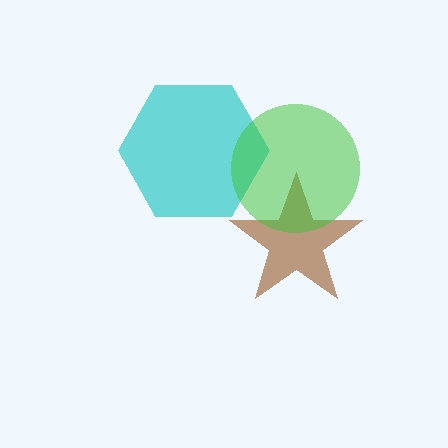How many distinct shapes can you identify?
There are 3 distinct shapes: a cyan hexagon, a brown star, a green circle.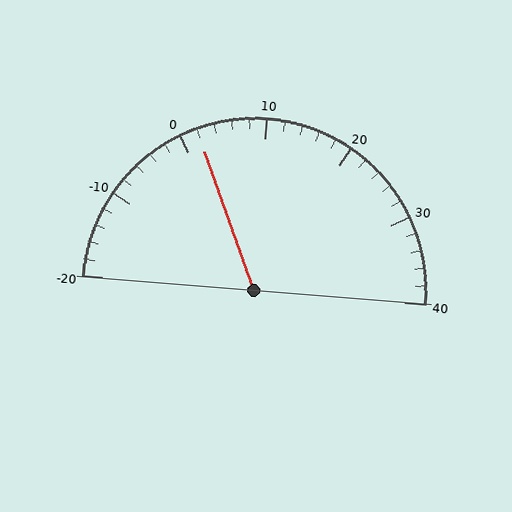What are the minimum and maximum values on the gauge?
The gauge ranges from -20 to 40.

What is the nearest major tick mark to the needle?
The nearest major tick mark is 0.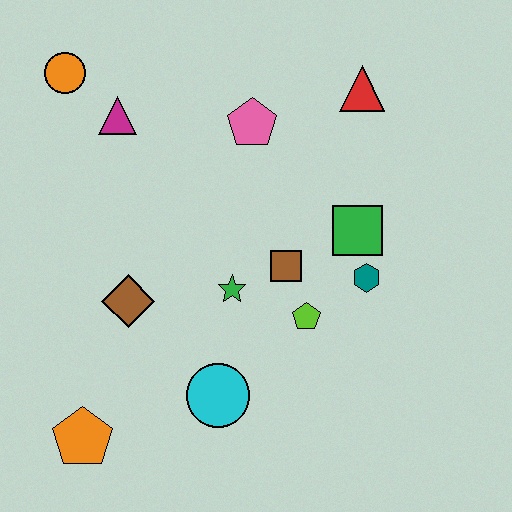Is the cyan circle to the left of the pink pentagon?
Yes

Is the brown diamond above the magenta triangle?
No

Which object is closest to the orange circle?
The magenta triangle is closest to the orange circle.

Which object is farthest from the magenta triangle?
The orange pentagon is farthest from the magenta triangle.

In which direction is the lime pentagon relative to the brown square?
The lime pentagon is below the brown square.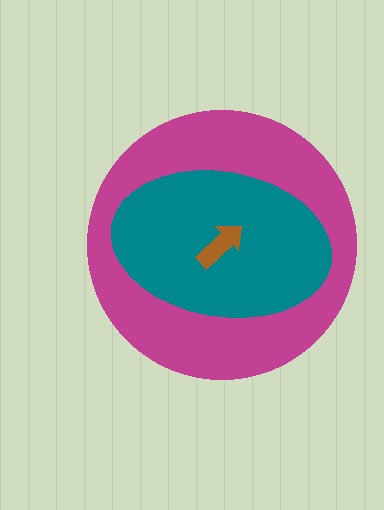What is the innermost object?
The brown arrow.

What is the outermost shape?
The magenta circle.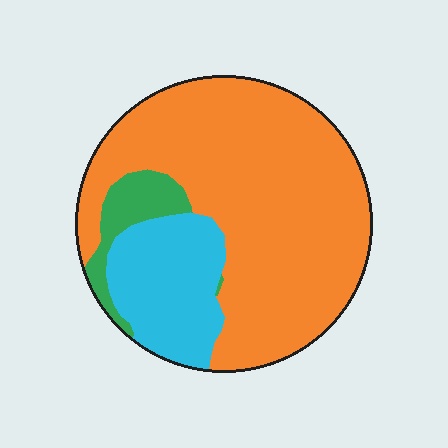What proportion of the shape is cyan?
Cyan covers 21% of the shape.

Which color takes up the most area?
Orange, at roughly 70%.